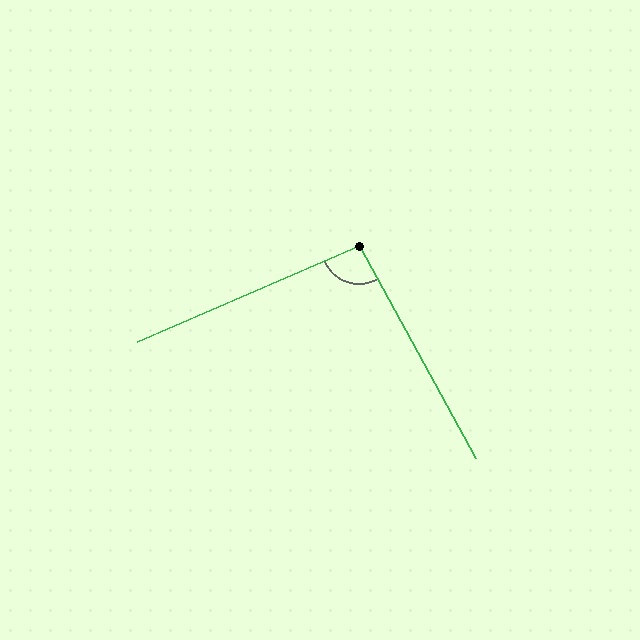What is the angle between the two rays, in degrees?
Approximately 96 degrees.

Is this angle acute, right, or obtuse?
It is obtuse.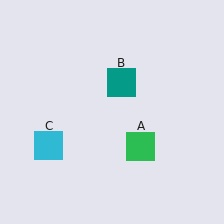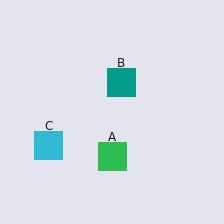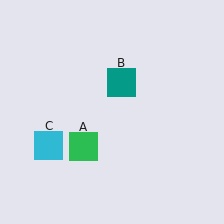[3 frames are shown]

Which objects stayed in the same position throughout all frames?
Teal square (object B) and cyan square (object C) remained stationary.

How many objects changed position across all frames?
1 object changed position: green square (object A).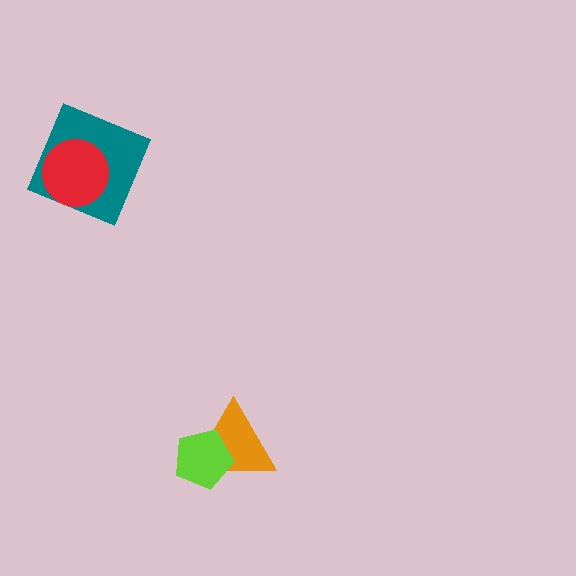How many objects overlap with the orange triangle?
1 object overlaps with the orange triangle.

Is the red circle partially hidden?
No, no other shape covers it.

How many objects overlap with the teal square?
1 object overlaps with the teal square.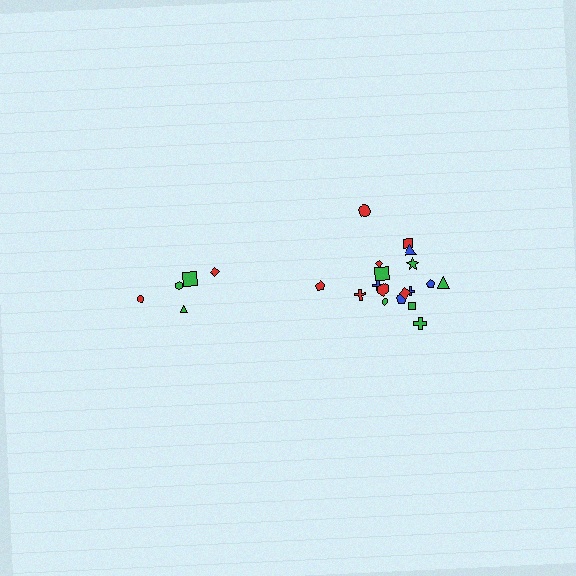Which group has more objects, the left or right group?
The right group.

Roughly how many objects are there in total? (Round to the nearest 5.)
Roughly 25 objects in total.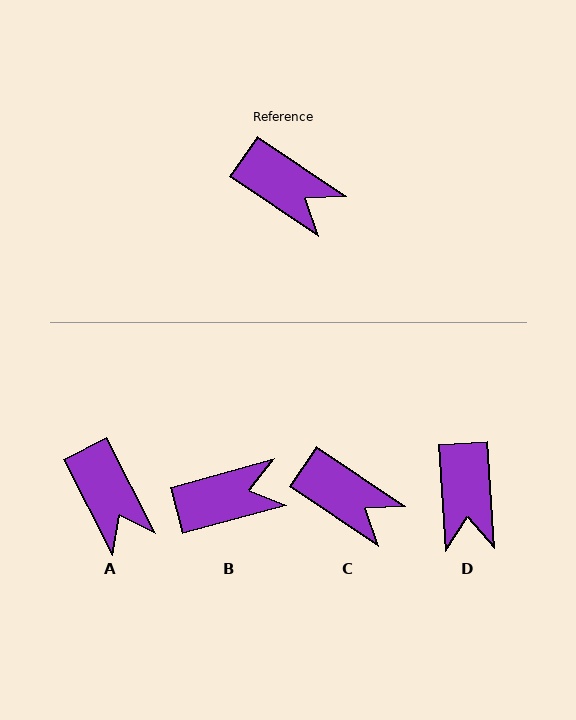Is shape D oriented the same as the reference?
No, it is off by about 52 degrees.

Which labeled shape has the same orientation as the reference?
C.